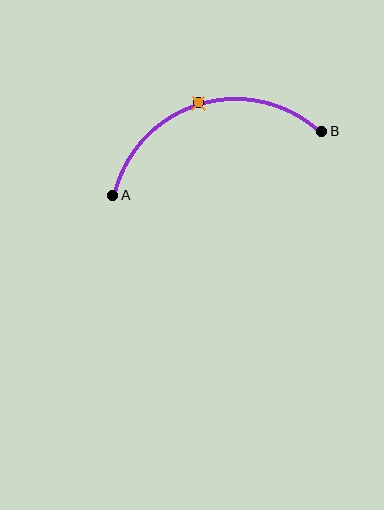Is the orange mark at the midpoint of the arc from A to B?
Yes. The orange mark lies on the arc at equal arc-length from both A and B — it is the arc midpoint.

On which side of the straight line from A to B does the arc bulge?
The arc bulges above the straight line connecting A and B.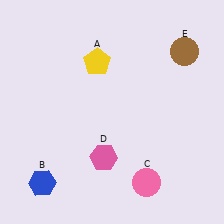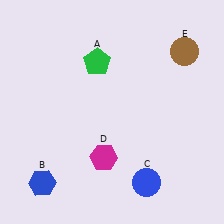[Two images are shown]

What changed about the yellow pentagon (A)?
In Image 1, A is yellow. In Image 2, it changed to green.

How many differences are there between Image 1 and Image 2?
There are 3 differences between the two images.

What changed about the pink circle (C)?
In Image 1, C is pink. In Image 2, it changed to blue.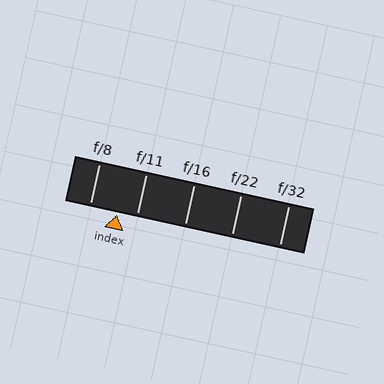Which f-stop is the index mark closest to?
The index mark is closest to f/11.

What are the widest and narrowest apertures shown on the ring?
The widest aperture shown is f/8 and the narrowest is f/32.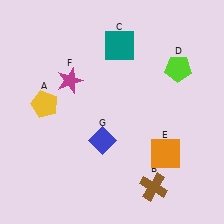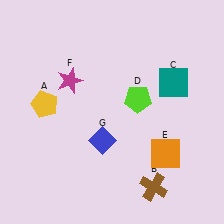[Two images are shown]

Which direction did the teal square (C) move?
The teal square (C) moved right.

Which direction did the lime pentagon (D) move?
The lime pentagon (D) moved left.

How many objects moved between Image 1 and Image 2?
2 objects moved between the two images.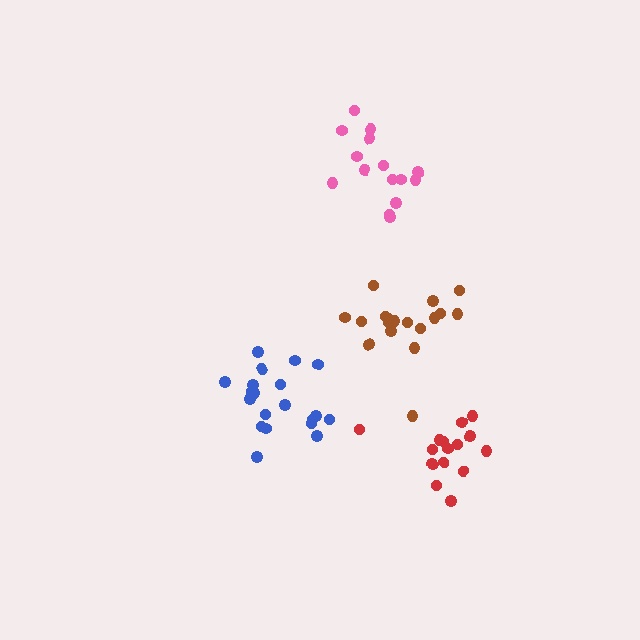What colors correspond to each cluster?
The clusters are colored: blue, red, brown, pink.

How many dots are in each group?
Group 1: 20 dots, Group 2: 15 dots, Group 3: 18 dots, Group 4: 15 dots (68 total).